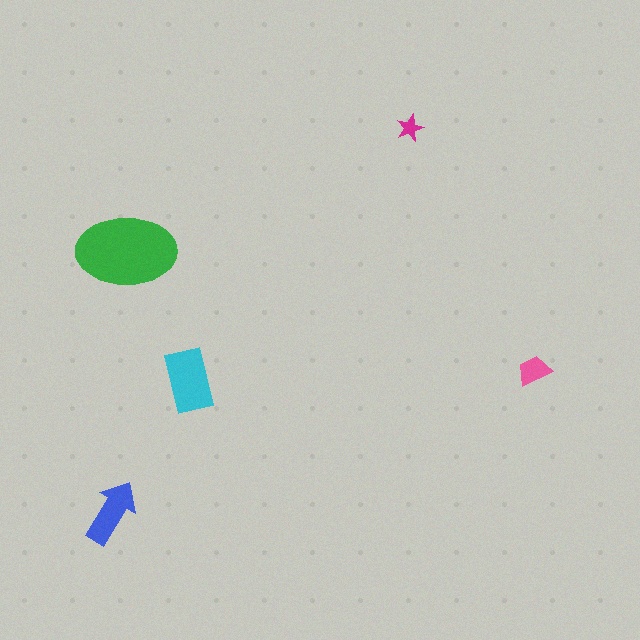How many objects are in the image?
There are 5 objects in the image.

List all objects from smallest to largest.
The magenta star, the pink trapezoid, the blue arrow, the cyan rectangle, the green ellipse.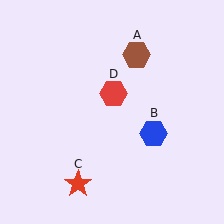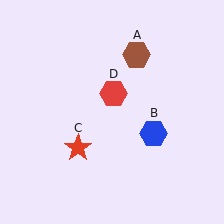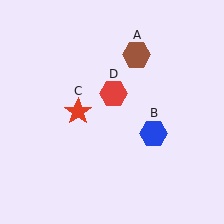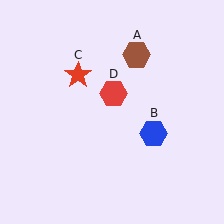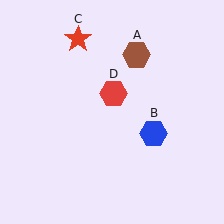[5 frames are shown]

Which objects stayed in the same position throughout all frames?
Brown hexagon (object A) and blue hexagon (object B) and red hexagon (object D) remained stationary.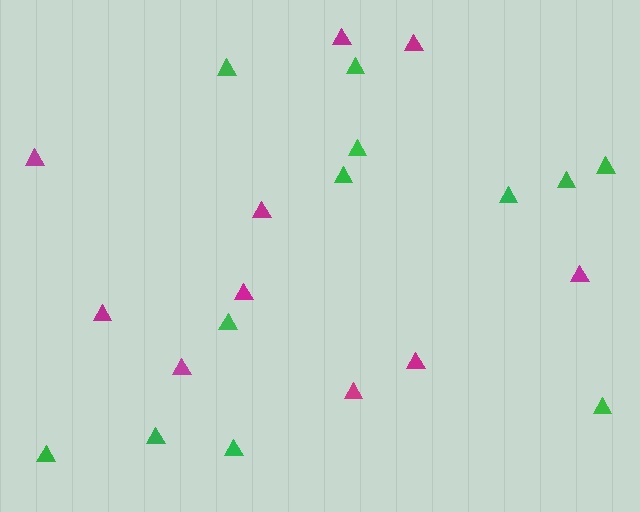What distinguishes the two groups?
There are 2 groups: one group of green triangles (12) and one group of magenta triangles (10).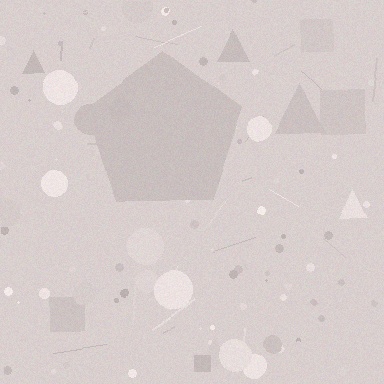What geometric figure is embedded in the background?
A pentagon is embedded in the background.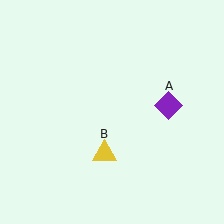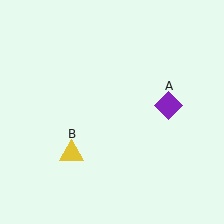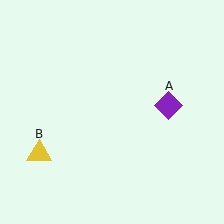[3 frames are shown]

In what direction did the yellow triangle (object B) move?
The yellow triangle (object B) moved left.